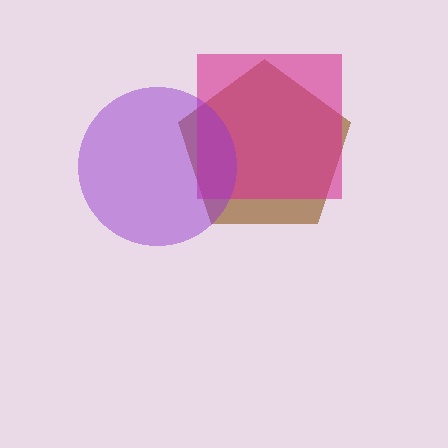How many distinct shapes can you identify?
There are 3 distinct shapes: a brown pentagon, a magenta square, a purple circle.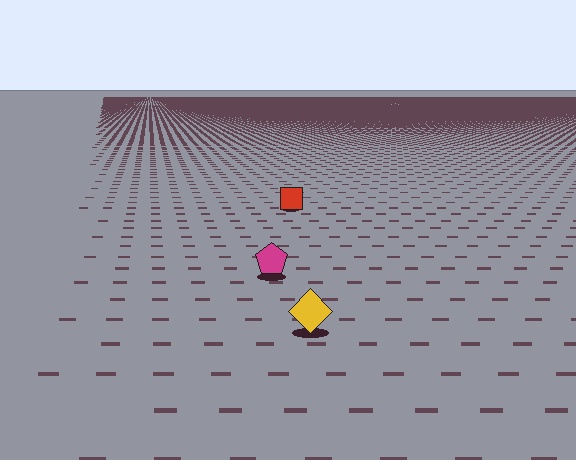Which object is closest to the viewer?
The yellow diamond is closest. The texture marks near it are larger and more spread out.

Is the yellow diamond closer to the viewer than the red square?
Yes. The yellow diamond is closer — you can tell from the texture gradient: the ground texture is coarser near it.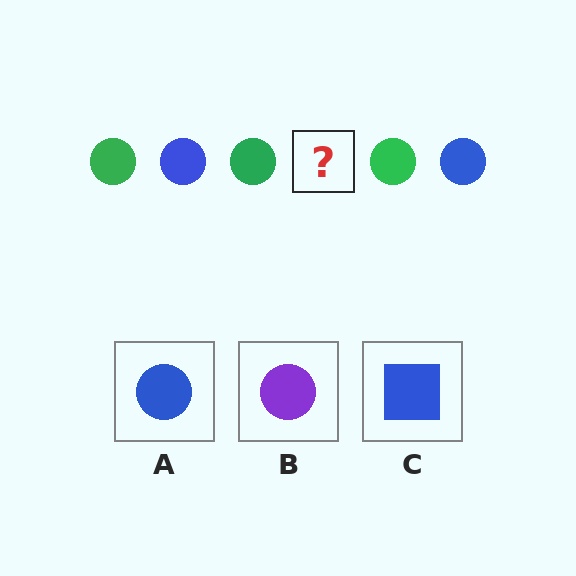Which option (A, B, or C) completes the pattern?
A.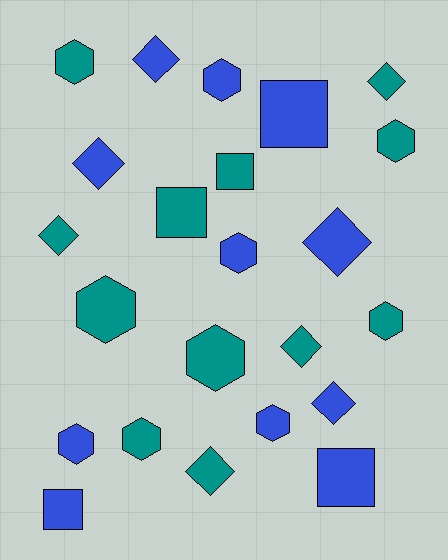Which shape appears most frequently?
Hexagon, with 10 objects.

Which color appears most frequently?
Teal, with 12 objects.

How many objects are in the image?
There are 23 objects.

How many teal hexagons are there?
There are 6 teal hexagons.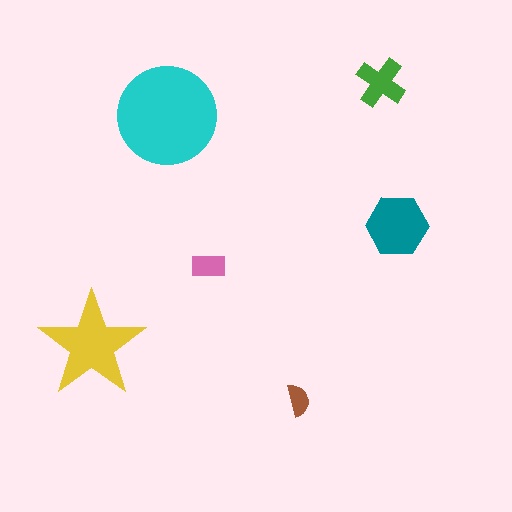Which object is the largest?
The cyan circle.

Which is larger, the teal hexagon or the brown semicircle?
The teal hexagon.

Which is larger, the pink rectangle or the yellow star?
The yellow star.